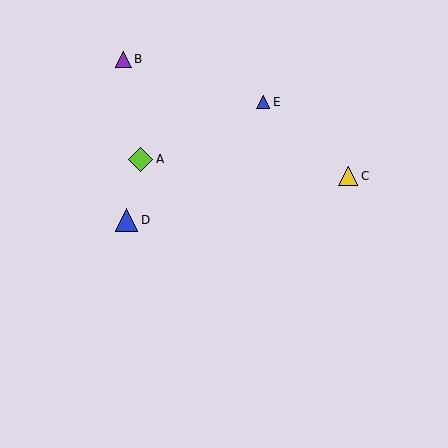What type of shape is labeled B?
Shape B is a purple triangle.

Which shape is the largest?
The lime diamond (labeled A) is the largest.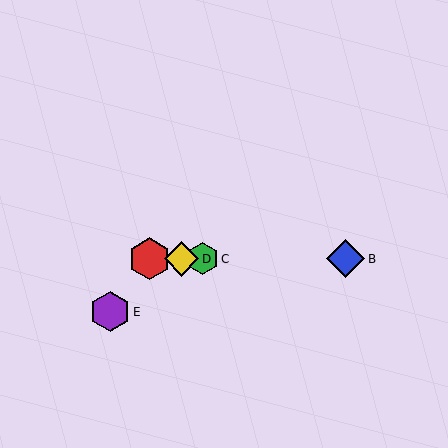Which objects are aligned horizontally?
Objects A, B, C, D are aligned horizontally.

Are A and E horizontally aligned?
No, A is at y≈259 and E is at y≈312.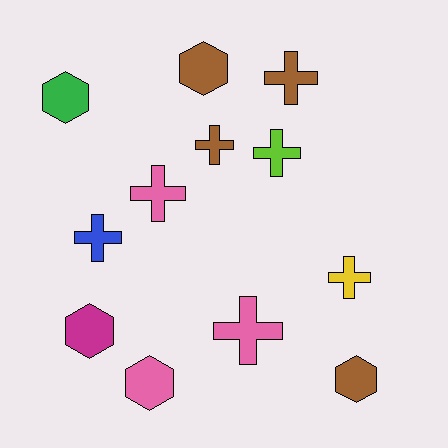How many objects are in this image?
There are 12 objects.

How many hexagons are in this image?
There are 5 hexagons.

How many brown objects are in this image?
There are 4 brown objects.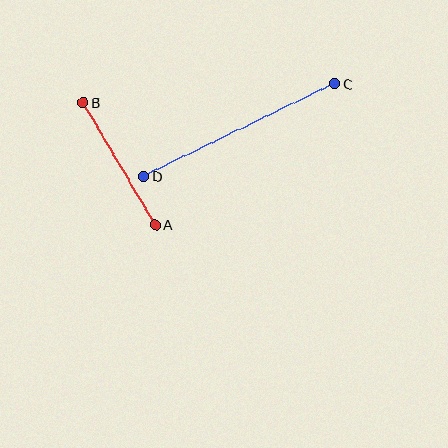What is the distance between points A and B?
The distance is approximately 142 pixels.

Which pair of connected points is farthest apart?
Points C and D are farthest apart.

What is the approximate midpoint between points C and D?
The midpoint is at approximately (239, 130) pixels.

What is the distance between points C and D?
The distance is approximately 213 pixels.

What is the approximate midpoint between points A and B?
The midpoint is at approximately (119, 164) pixels.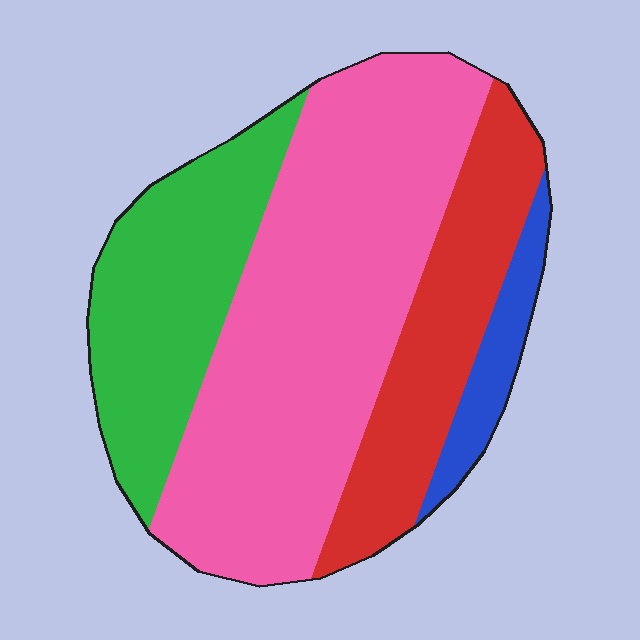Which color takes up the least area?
Blue, at roughly 5%.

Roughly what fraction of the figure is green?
Green covers 23% of the figure.